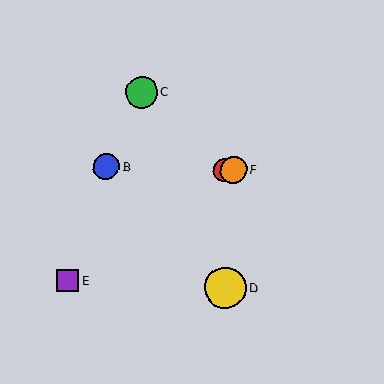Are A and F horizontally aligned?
Yes, both are at y≈170.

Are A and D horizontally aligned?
No, A is at y≈170 and D is at y≈288.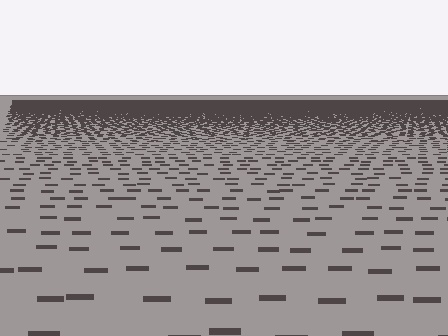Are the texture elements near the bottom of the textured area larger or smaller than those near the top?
Larger. Near the bottom, elements are closer to the viewer and appear at a bigger on-screen size.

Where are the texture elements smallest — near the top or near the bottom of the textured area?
Near the top.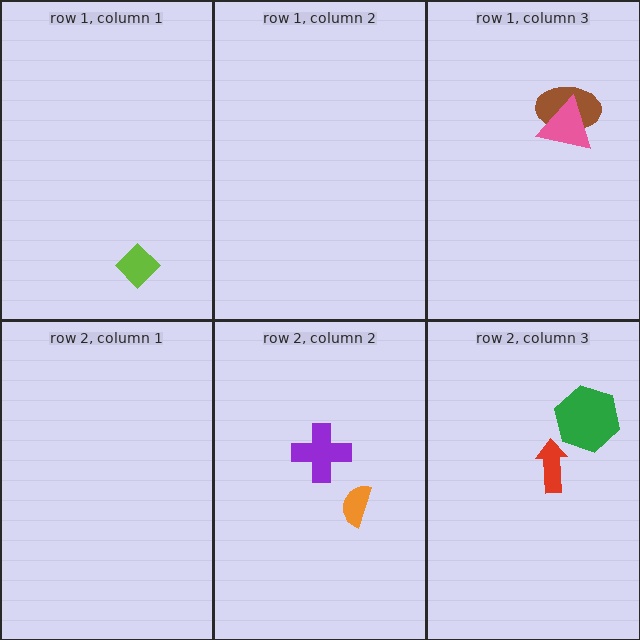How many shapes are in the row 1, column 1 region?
1.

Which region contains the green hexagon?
The row 2, column 3 region.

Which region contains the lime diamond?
The row 1, column 1 region.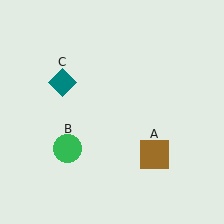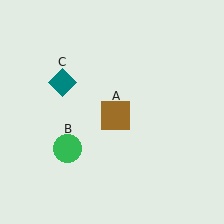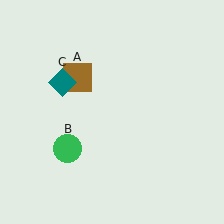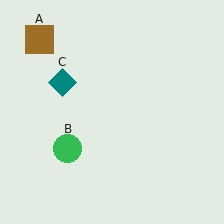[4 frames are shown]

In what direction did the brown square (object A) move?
The brown square (object A) moved up and to the left.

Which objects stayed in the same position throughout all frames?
Green circle (object B) and teal diamond (object C) remained stationary.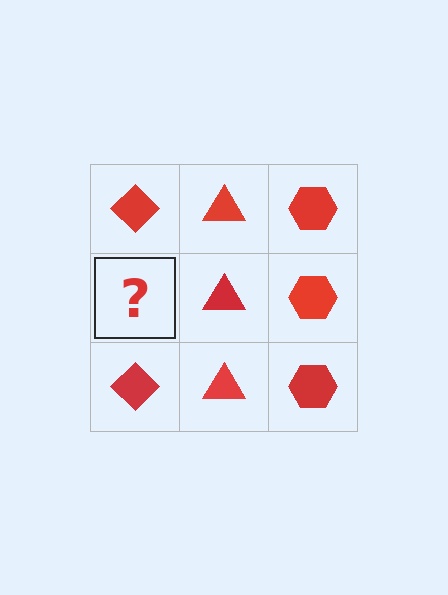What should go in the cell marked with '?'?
The missing cell should contain a red diamond.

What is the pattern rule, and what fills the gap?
The rule is that each column has a consistent shape. The gap should be filled with a red diamond.